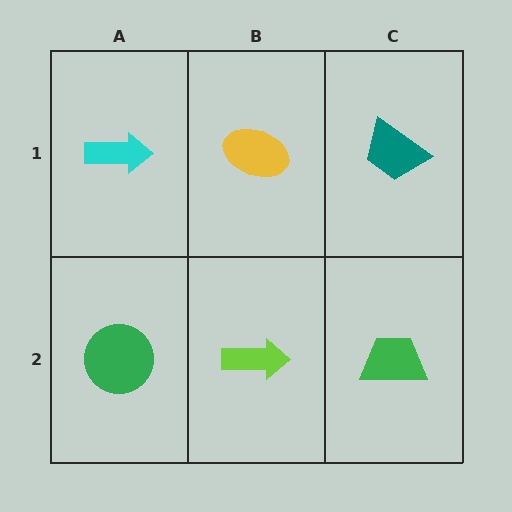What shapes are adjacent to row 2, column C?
A teal trapezoid (row 1, column C), a lime arrow (row 2, column B).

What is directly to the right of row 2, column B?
A green trapezoid.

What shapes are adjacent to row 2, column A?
A cyan arrow (row 1, column A), a lime arrow (row 2, column B).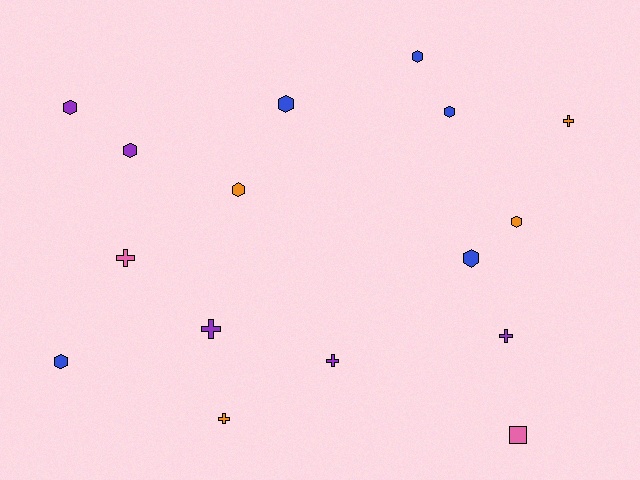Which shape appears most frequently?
Hexagon, with 9 objects.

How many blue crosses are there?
There are no blue crosses.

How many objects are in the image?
There are 16 objects.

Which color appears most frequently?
Purple, with 5 objects.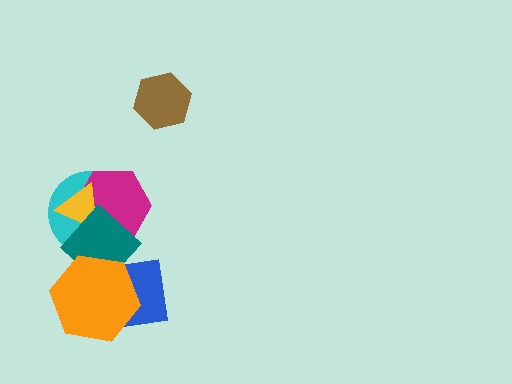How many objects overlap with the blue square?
2 objects overlap with the blue square.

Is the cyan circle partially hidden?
Yes, it is partially covered by another shape.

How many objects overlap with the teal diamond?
5 objects overlap with the teal diamond.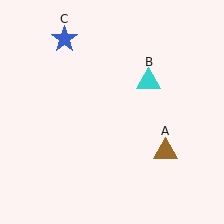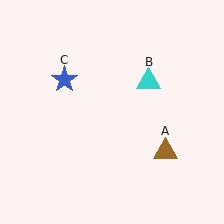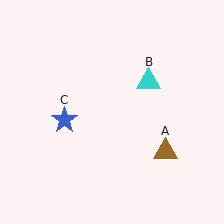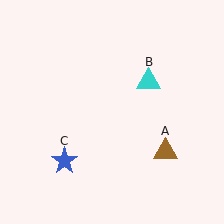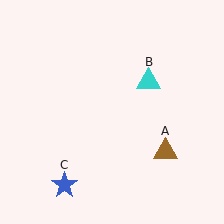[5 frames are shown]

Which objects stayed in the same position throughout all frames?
Brown triangle (object A) and cyan triangle (object B) remained stationary.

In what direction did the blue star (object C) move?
The blue star (object C) moved down.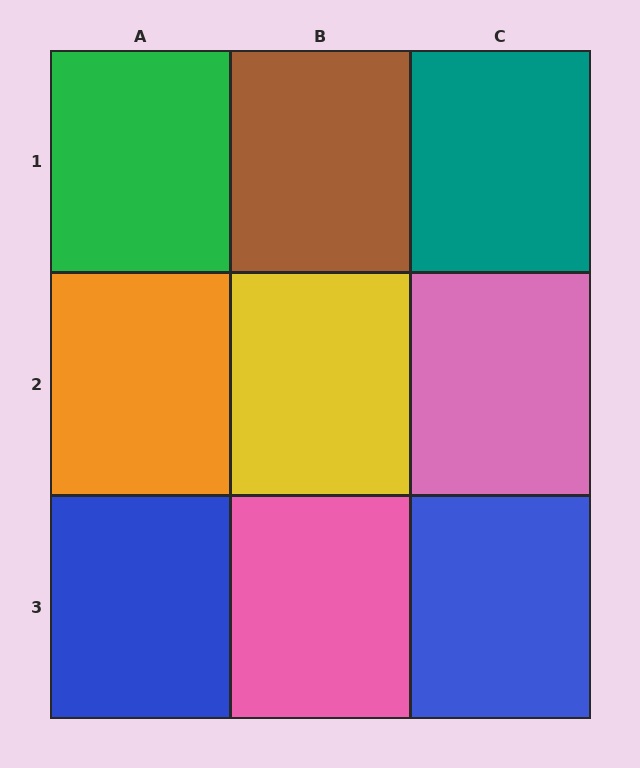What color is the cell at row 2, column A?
Orange.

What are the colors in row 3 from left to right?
Blue, pink, blue.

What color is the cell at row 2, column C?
Pink.